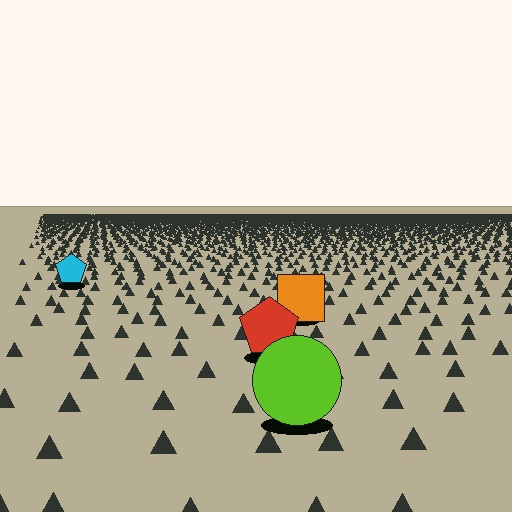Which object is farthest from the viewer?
The cyan pentagon is farthest from the viewer. It appears smaller and the ground texture around it is denser.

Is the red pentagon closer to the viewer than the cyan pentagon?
Yes. The red pentagon is closer — you can tell from the texture gradient: the ground texture is coarser near it.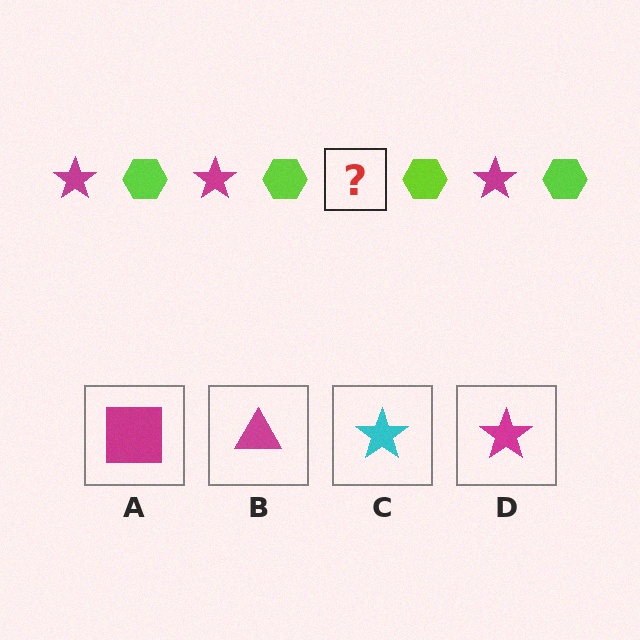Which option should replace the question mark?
Option D.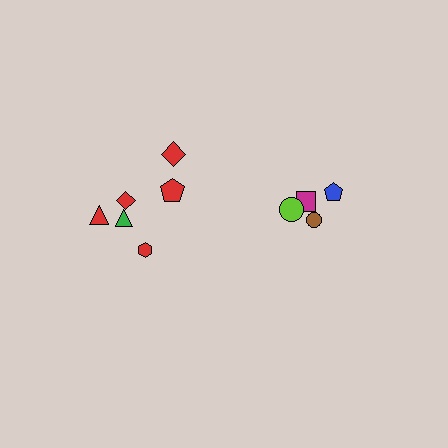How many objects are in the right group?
There are 4 objects.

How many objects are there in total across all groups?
There are 10 objects.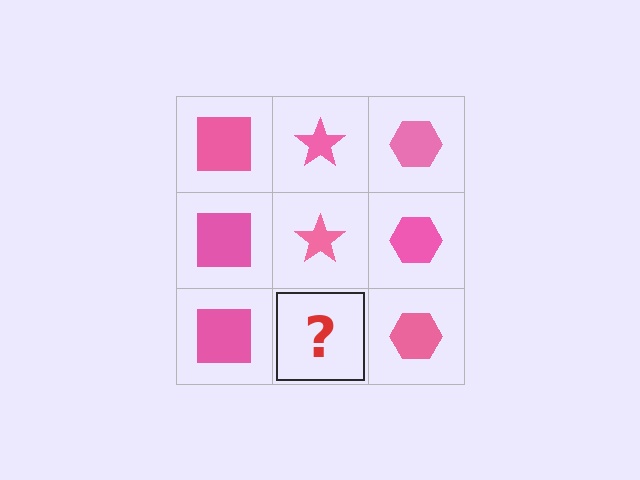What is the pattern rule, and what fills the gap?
The rule is that each column has a consistent shape. The gap should be filled with a pink star.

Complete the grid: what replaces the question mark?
The question mark should be replaced with a pink star.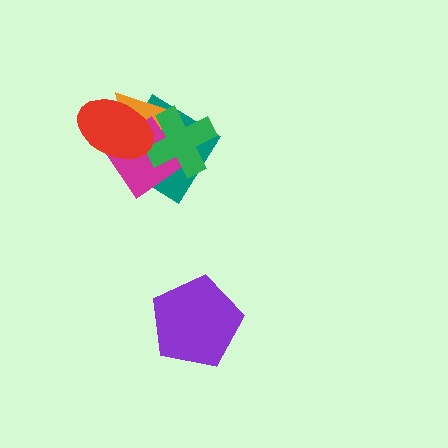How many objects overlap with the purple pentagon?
0 objects overlap with the purple pentagon.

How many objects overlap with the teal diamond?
4 objects overlap with the teal diamond.